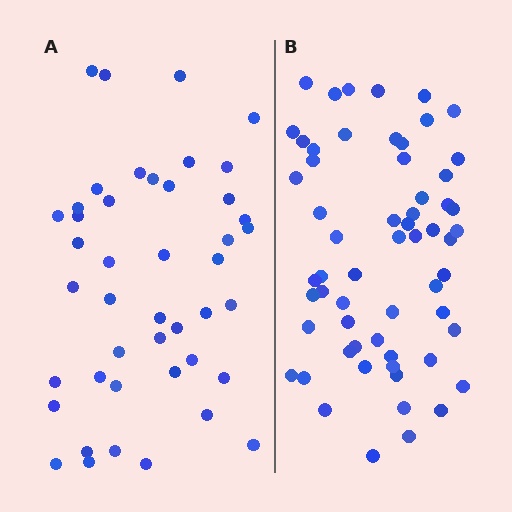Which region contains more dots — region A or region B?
Region B (the right region) has more dots.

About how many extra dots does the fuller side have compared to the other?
Region B has approximately 15 more dots than region A.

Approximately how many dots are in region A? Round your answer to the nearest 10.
About 40 dots. (The exact count is 44, which rounds to 40.)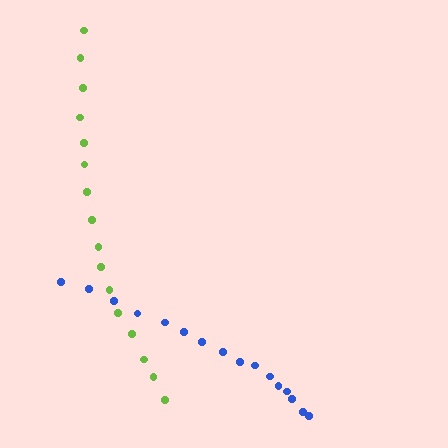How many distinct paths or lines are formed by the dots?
There are 2 distinct paths.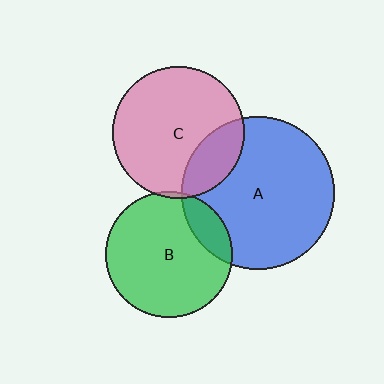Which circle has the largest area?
Circle A (blue).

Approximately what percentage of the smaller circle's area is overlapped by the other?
Approximately 15%.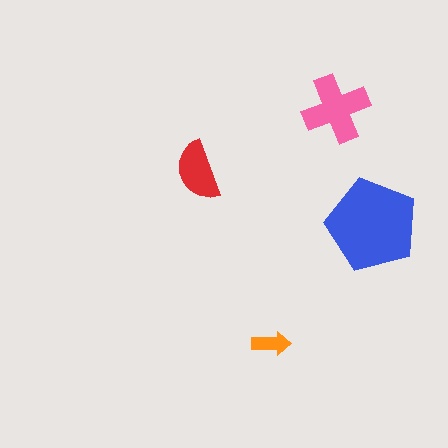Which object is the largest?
The blue pentagon.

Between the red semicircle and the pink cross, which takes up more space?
The pink cross.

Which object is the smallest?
The orange arrow.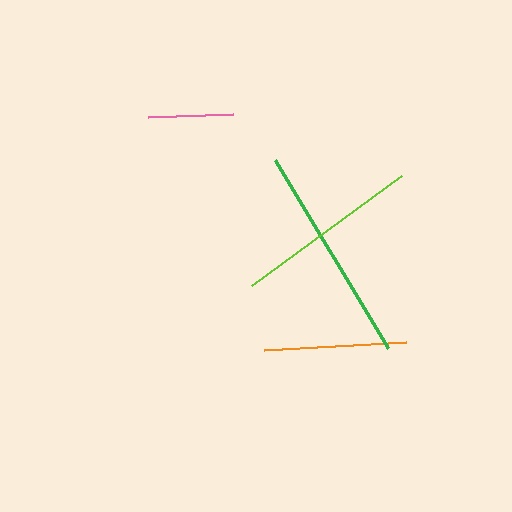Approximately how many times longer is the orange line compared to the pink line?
The orange line is approximately 1.7 times the length of the pink line.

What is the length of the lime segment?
The lime segment is approximately 186 pixels long.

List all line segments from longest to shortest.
From longest to shortest: green, lime, orange, pink.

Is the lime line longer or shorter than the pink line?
The lime line is longer than the pink line.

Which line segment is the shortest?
The pink line is the shortest at approximately 85 pixels.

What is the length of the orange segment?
The orange segment is approximately 142 pixels long.